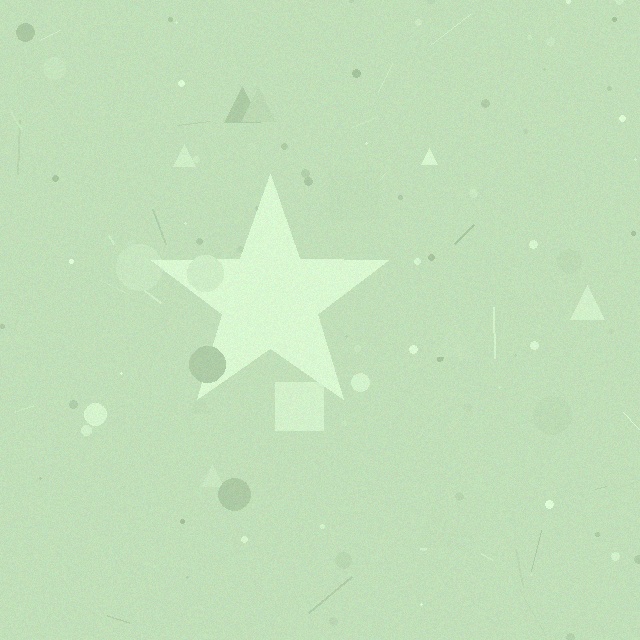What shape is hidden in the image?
A star is hidden in the image.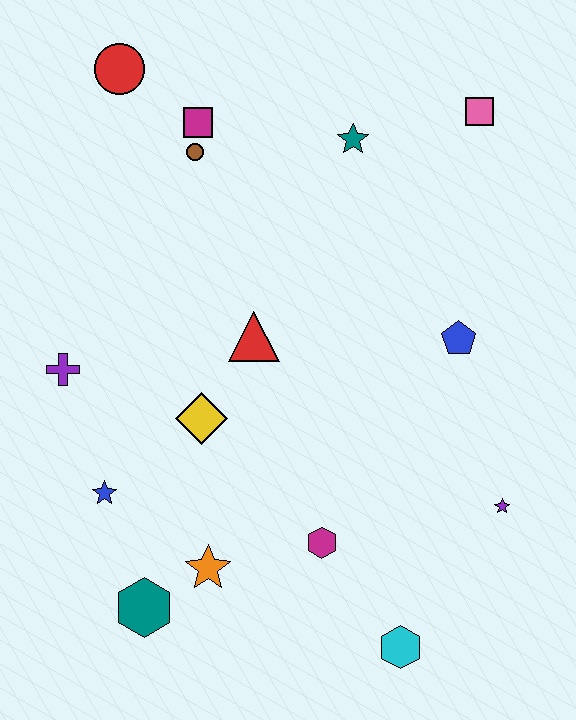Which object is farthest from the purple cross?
The pink square is farthest from the purple cross.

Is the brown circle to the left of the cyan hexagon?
Yes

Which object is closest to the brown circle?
The magenta square is closest to the brown circle.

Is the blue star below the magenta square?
Yes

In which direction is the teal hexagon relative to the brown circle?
The teal hexagon is below the brown circle.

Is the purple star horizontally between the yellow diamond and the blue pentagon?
No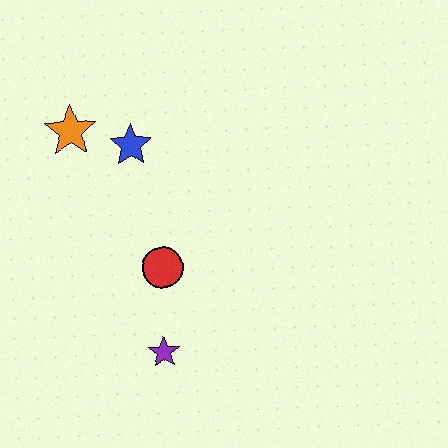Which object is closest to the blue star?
The orange star is closest to the blue star.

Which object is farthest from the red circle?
The orange star is farthest from the red circle.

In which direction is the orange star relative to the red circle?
The orange star is above the red circle.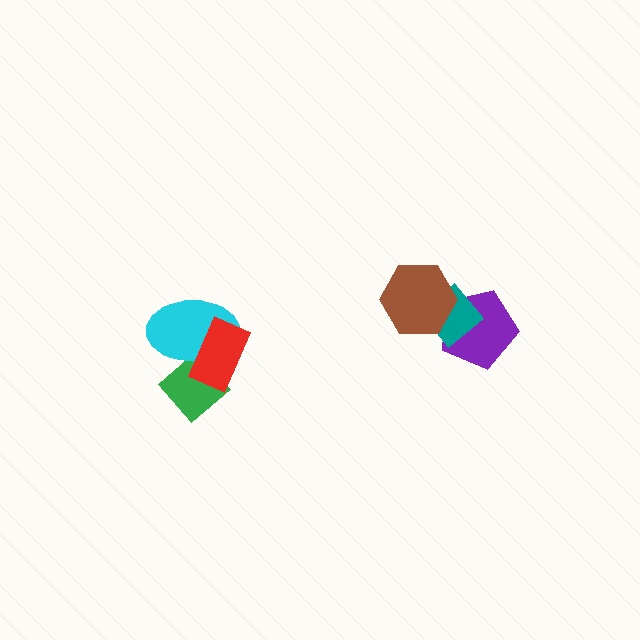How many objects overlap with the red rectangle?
2 objects overlap with the red rectangle.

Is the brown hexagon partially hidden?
No, no other shape covers it.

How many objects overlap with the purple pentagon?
2 objects overlap with the purple pentagon.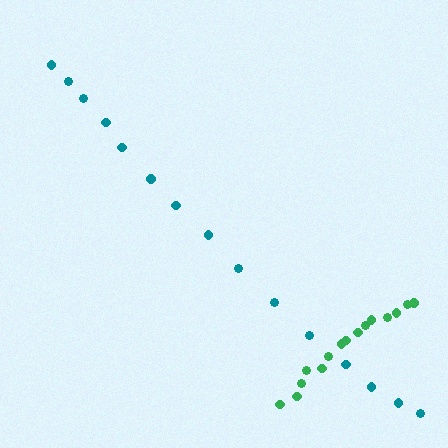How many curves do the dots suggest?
There are 2 distinct paths.